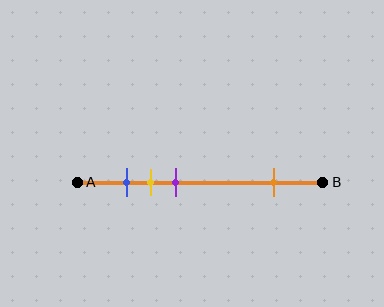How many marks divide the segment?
There are 4 marks dividing the segment.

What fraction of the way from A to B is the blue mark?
The blue mark is approximately 20% (0.2) of the way from A to B.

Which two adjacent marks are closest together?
The blue and yellow marks are the closest adjacent pair.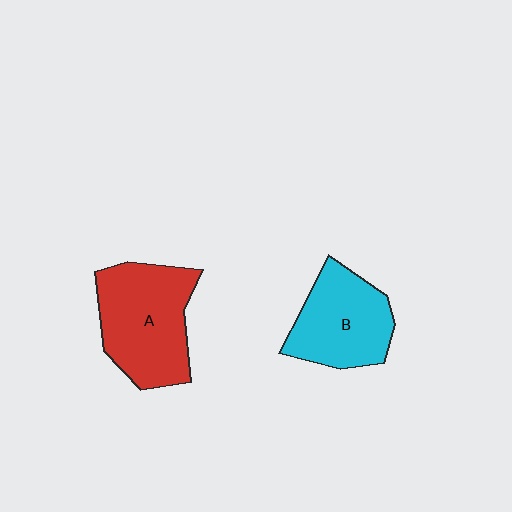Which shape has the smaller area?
Shape B (cyan).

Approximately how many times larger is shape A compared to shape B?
Approximately 1.2 times.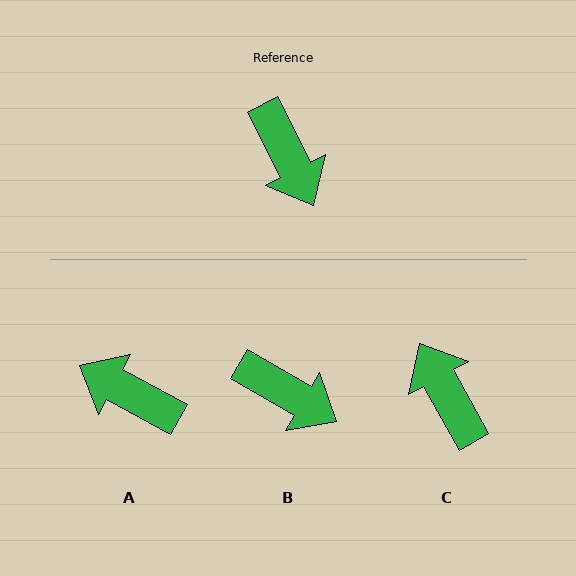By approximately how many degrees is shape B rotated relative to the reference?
Approximately 33 degrees counter-clockwise.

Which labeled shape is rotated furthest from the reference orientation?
C, about 178 degrees away.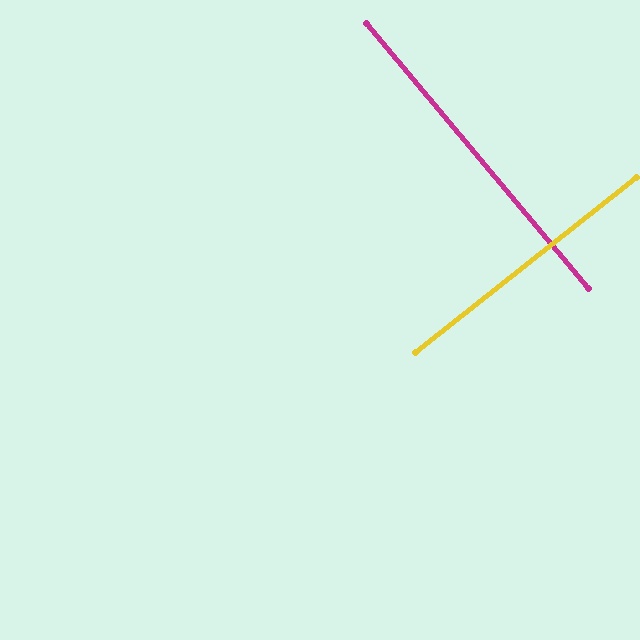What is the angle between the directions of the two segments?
Approximately 88 degrees.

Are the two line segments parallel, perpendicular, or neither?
Perpendicular — they meet at approximately 88°.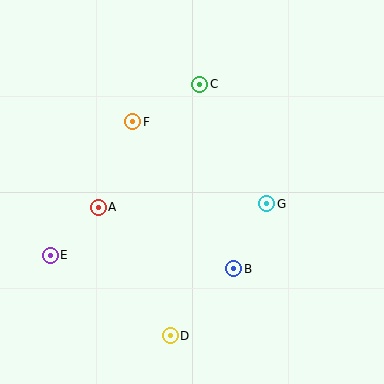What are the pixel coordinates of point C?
Point C is at (200, 84).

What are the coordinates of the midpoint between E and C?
The midpoint between E and C is at (125, 170).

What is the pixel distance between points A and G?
The distance between A and G is 169 pixels.